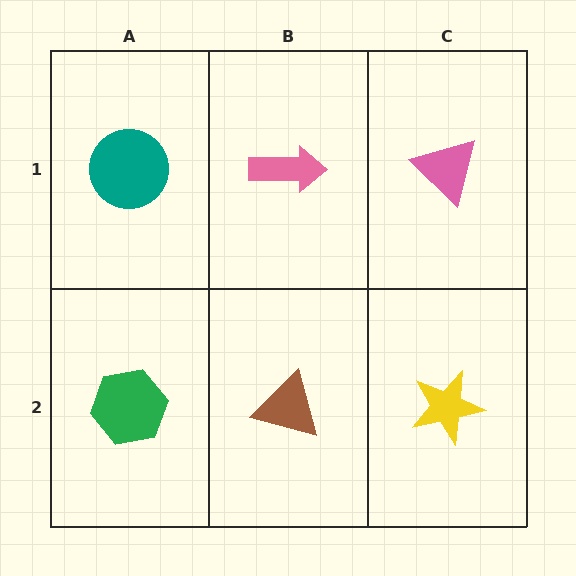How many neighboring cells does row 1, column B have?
3.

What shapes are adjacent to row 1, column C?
A yellow star (row 2, column C), a pink arrow (row 1, column B).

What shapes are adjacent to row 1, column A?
A green hexagon (row 2, column A), a pink arrow (row 1, column B).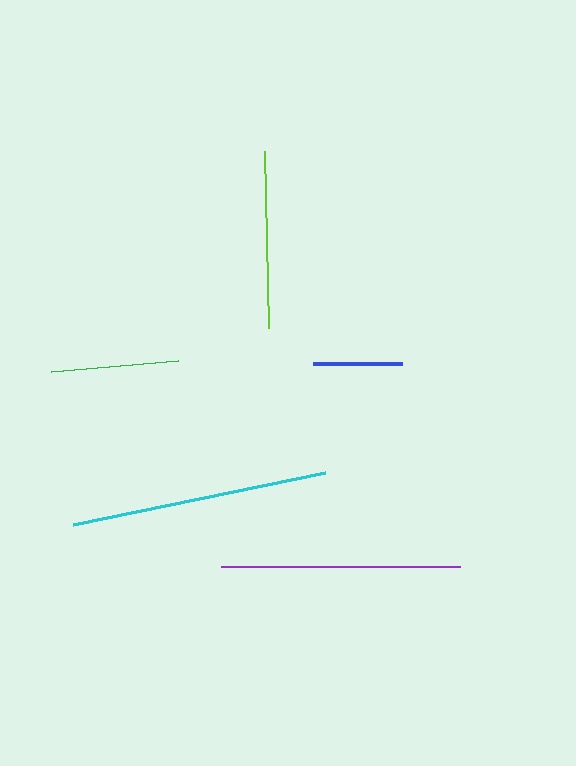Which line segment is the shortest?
The blue line is the shortest at approximately 88 pixels.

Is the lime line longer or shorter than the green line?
The lime line is longer than the green line.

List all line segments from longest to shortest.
From longest to shortest: cyan, purple, lime, green, blue.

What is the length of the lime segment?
The lime segment is approximately 177 pixels long.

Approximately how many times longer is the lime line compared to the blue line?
The lime line is approximately 2.0 times the length of the blue line.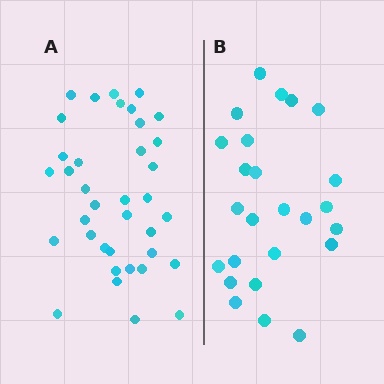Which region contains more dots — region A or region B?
Region A (the left region) has more dots.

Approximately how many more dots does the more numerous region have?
Region A has roughly 12 or so more dots than region B.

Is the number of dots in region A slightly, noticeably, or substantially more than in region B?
Region A has substantially more. The ratio is roughly 1.5 to 1.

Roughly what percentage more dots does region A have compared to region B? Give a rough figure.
About 50% more.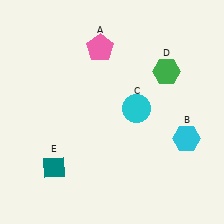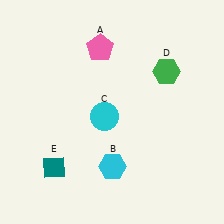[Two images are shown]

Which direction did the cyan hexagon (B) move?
The cyan hexagon (B) moved left.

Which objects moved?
The objects that moved are: the cyan hexagon (B), the cyan circle (C).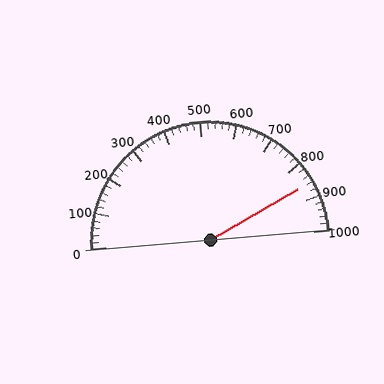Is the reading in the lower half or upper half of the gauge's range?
The reading is in the upper half of the range (0 to 1000).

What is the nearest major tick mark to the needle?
The nearest major tick mark is 900.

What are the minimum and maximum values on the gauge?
The gauge ranges from 0 to 1000.